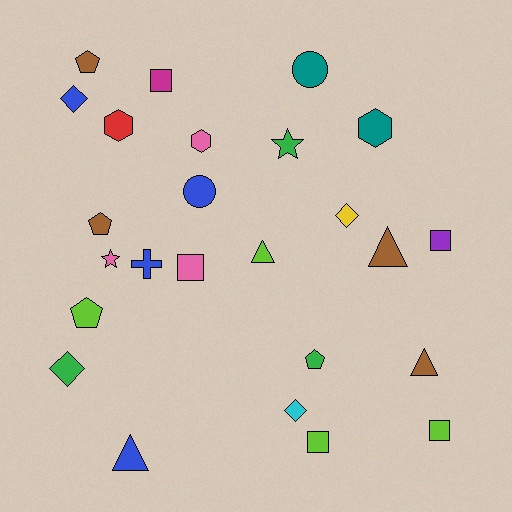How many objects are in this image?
There are 25 objects.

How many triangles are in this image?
There are 4 triangles.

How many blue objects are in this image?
There are 4 blue objects.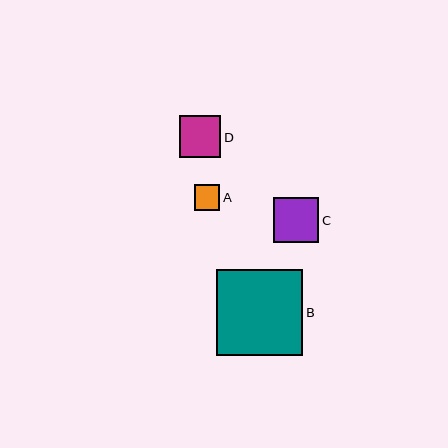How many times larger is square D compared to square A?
Square D is approximately 1.6 times the size of square A.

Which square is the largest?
Square B is the largest with a size of approximately 86 pixels.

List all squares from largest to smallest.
From largest to smallest: B, C, D, A.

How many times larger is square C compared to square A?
Square C is approximately 1.8 times the size of square A.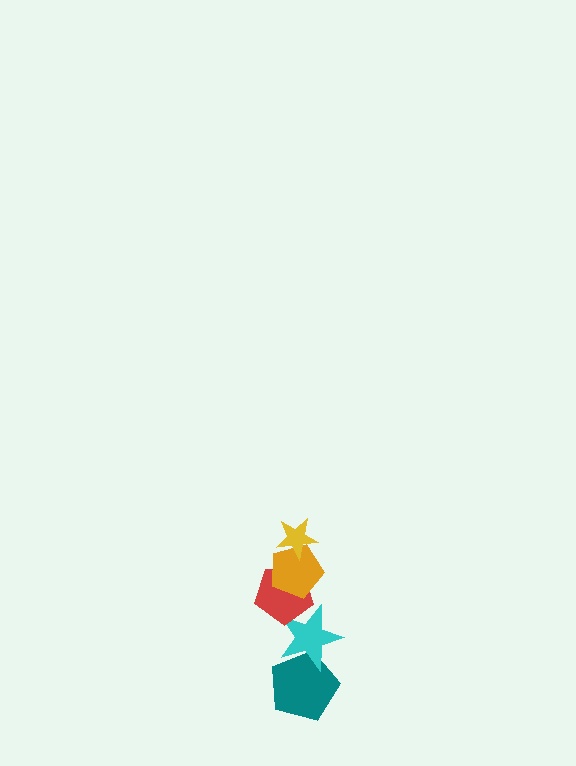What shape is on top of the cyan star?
The red pentagon is on top of the cyan star.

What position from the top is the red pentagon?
The red pentagon is 3rd from the top.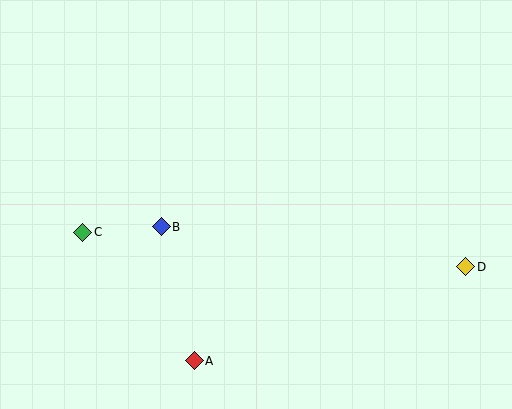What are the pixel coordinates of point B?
Point B is at (161, 227).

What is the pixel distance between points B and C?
The distance between B and C is 79 pixels.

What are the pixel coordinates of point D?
Point D is at (466, 267).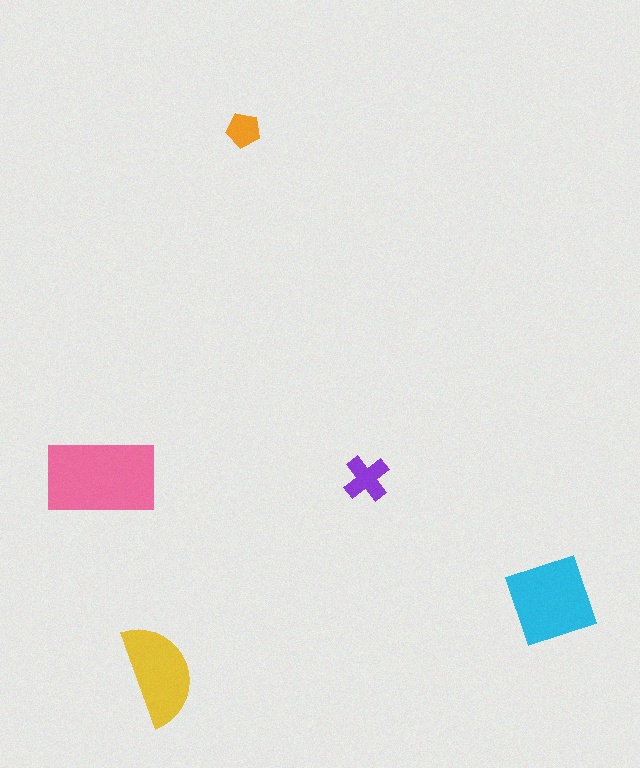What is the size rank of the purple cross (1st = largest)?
4th.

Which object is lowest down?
The yellow semicircle is bottommost.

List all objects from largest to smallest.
The pink rectangle, the cyan square, the yellow semicircle, the purple cross, the orange pentagon.